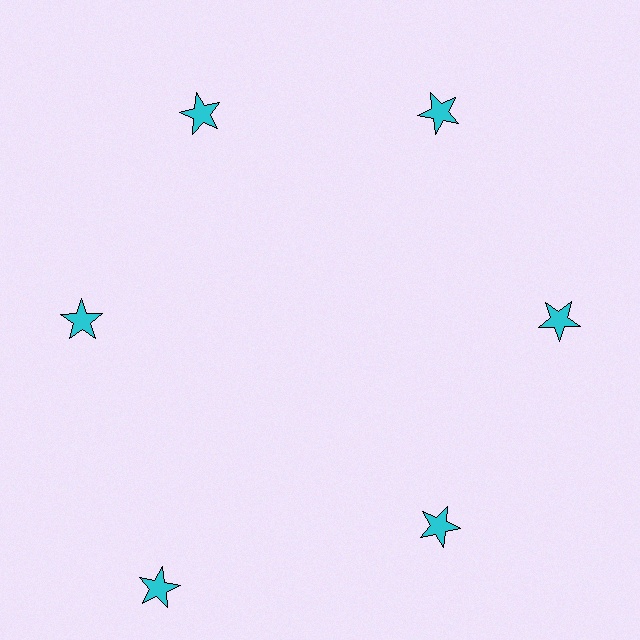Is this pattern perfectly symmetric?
No. The 6 cyan stars are arranged in a ring, but one element near the 7 o'clock position is pushed outward from the center, breaking the 6-fold rotational symmetry.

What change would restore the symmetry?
The symmetry would be restored by moving it inward, back onto the ring so that all 6 stars sit at equal angles and equal distance from the center.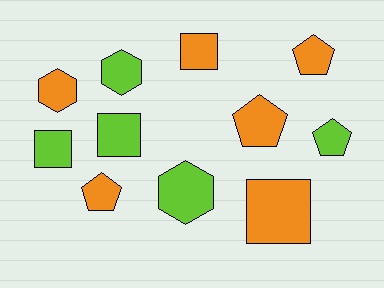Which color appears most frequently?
Orange, with 6 objects.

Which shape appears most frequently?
Square, with 4 objects.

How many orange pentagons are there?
There are 3 orange pentagons.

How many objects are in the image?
There are 11 objects.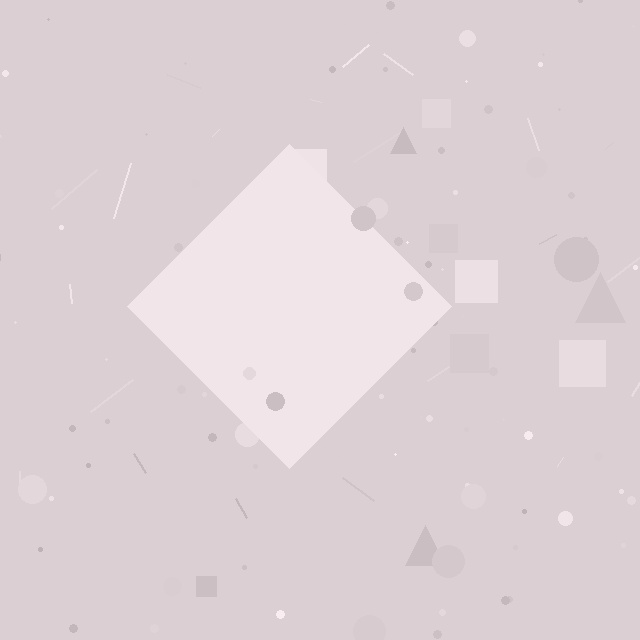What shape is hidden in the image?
A diamond is hidden in the image.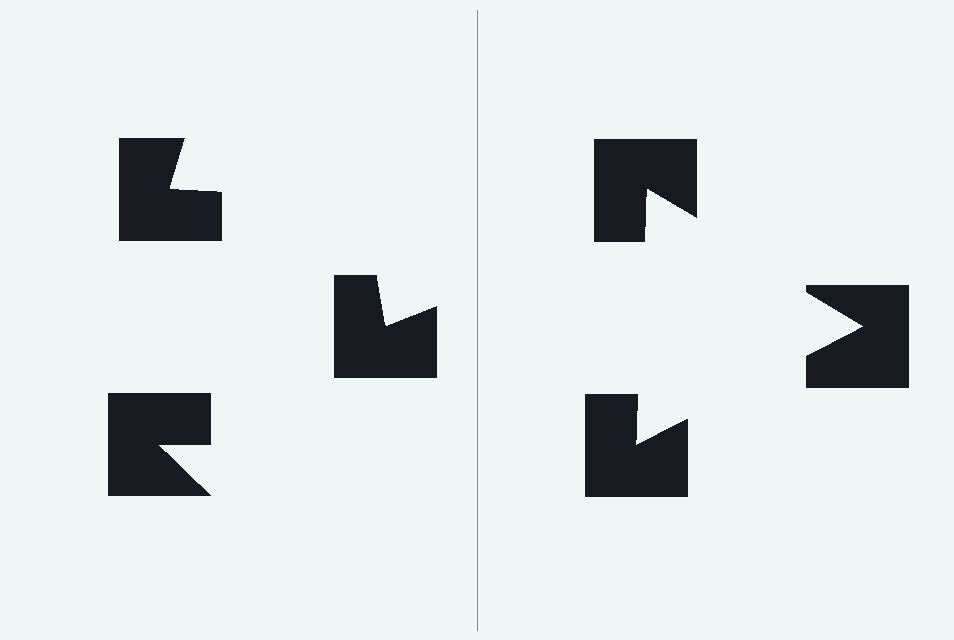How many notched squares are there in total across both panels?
6 — 3 on each side.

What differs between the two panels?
The notched squares are positioned identically on both sides; only the wedge orientations differ. On the right they align to a triangle; on the left they are misaligned.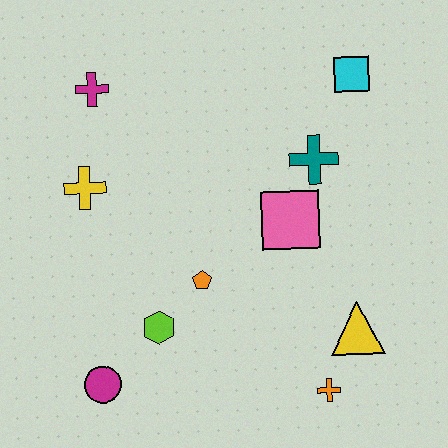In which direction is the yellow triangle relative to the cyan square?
The yellow triangle is below the cyan square.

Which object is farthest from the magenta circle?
The cyan square is farthest from the magenta circle.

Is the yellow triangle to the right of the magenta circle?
Yes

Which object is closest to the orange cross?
The yellow triangle is closest to the orange cross.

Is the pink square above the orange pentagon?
Yes